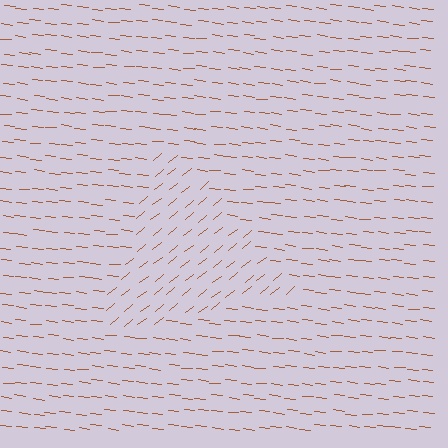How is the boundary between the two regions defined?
The boundary is defined purely by a change in line orientation (approximately 45 degrees difference). All lines are the same color and thickness.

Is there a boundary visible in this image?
Yes, there is a texture boundary formed by a change in line orientation.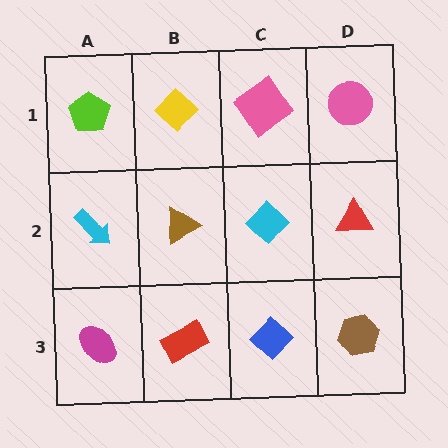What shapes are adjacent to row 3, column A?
A cyan arrow (row 2, column A), a red rectangle (row 3, column B).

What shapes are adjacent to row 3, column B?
A brown triangle (row 2, column B), a magenta ellipse (row 3, column A), a blue diamond (row 3, column C).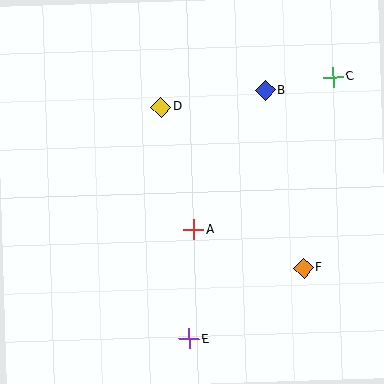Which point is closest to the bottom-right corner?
Point F is closest to the bottom-right corner.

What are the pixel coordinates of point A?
Point A is at (194, 230).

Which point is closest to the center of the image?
Point A at (194, 230) is closest to the center.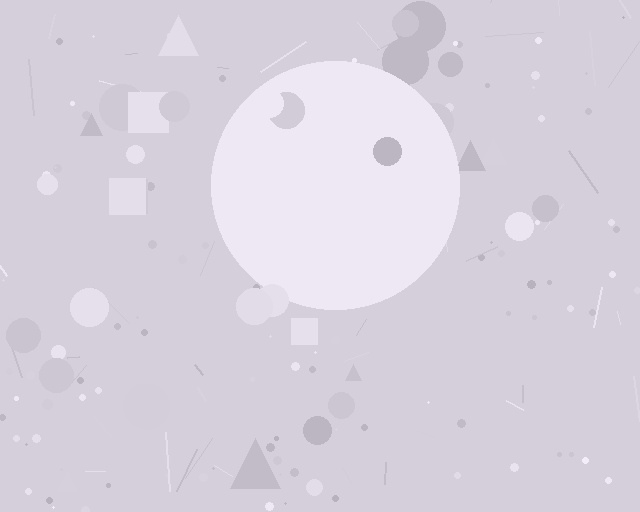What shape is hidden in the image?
A circle is hidden in the image.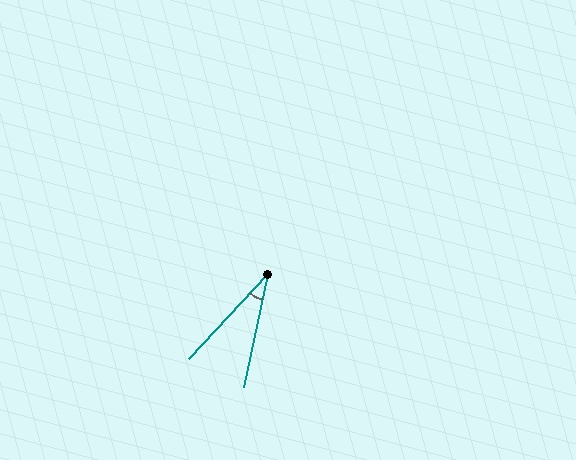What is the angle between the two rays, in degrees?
Approximately 31 degrees.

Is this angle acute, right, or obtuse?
It is acute.